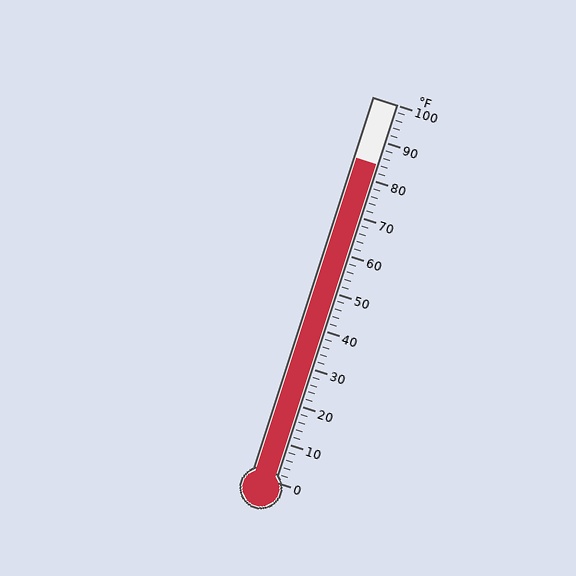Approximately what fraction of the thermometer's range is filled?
The thermometer is filled to approximately 85% of its range.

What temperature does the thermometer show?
The thermometer shows approximately 84°F.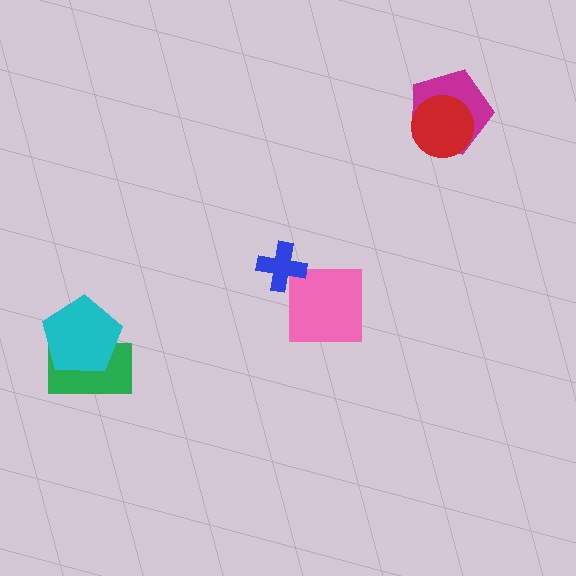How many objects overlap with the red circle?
1 object overlaps with the red circle.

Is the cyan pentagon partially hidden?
No, no other shape covers it.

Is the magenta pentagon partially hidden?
Yes, it is partially covered by another shape.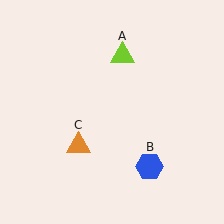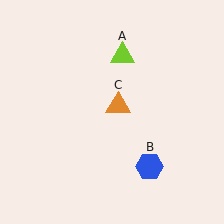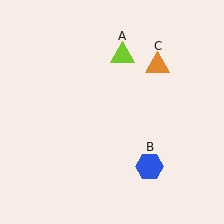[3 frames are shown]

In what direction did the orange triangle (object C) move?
The orange triangle (object C) moved up and to the right.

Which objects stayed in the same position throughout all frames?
Lime triangle (object A) and blue hexagon (object B) remained stationary.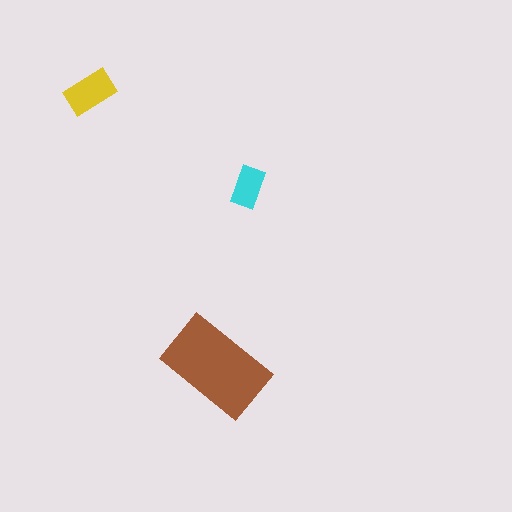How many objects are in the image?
There are 3 objects in the image.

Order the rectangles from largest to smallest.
the brown one, the yellow one, the cyan one.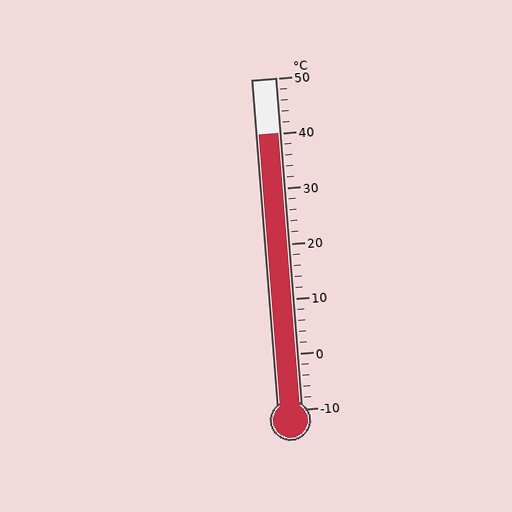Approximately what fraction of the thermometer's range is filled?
The thermometer is filled to approximately 85% of its range.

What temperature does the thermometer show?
The thermometer shows approximately 40°C.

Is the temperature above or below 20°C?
The temperature is above 20°C.